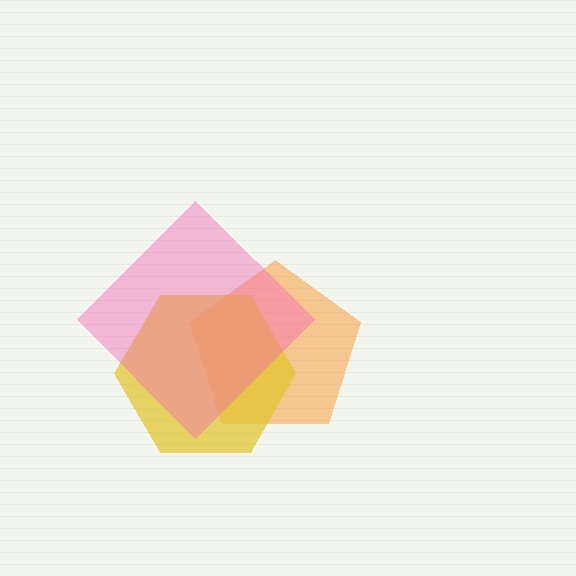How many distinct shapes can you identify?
There are 3 distinct shapes: an orange pentagon, a yellow hexagon, a pink diamond.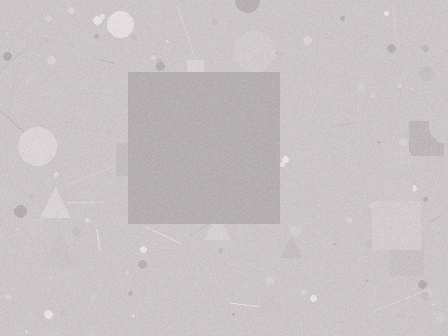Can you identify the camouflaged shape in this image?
The camouflaged shape is a square.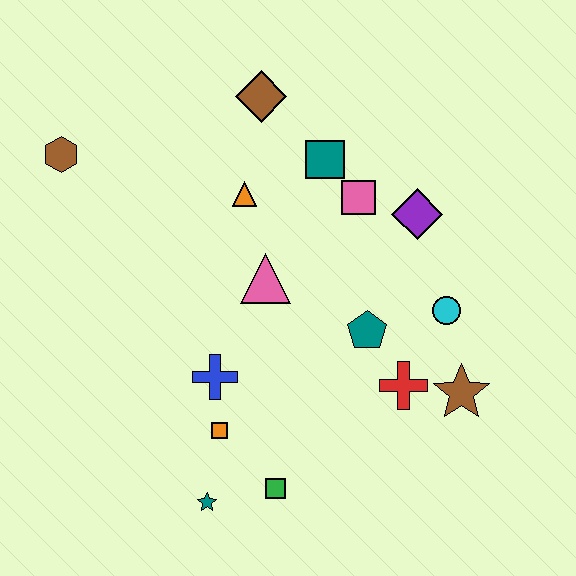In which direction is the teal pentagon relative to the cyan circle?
The teal pentagon is to the left of the cyan circle.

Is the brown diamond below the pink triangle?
No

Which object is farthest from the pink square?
The teal star is farthest from the pink square.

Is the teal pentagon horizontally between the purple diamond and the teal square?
Yes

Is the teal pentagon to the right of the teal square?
Yes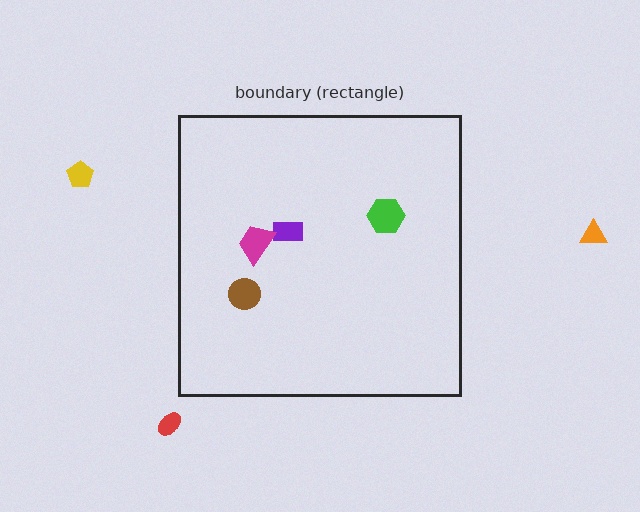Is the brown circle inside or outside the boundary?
Inside.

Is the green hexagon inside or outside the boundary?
Inside.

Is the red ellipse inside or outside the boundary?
Outside.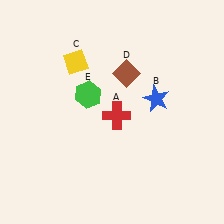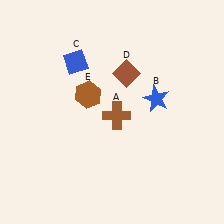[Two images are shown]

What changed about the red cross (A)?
In Image 1, A is red. In Image 2, it changed to brown.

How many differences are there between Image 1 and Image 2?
There are 3 differences between the two images.